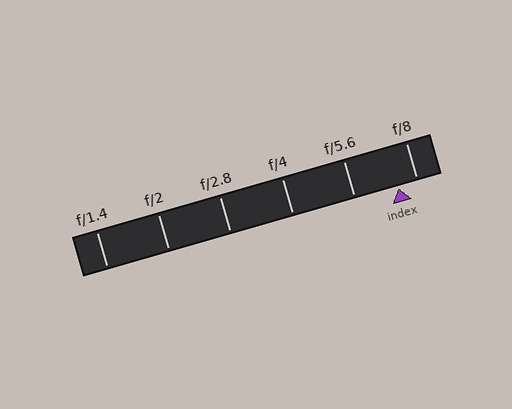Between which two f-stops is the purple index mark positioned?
The index mark is between f/5.6 and f/8.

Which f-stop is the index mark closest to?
The index mark is closest to f/8.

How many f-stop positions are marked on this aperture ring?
There are 6 f-stop positions marked.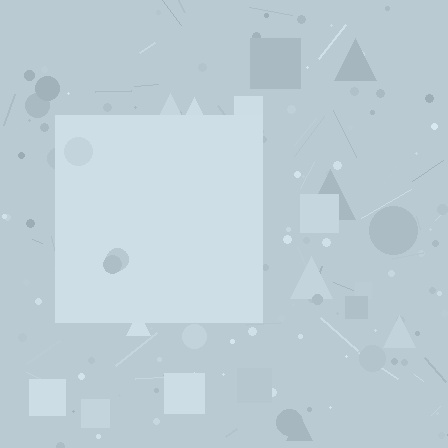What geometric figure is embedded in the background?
A square is embedded in the background.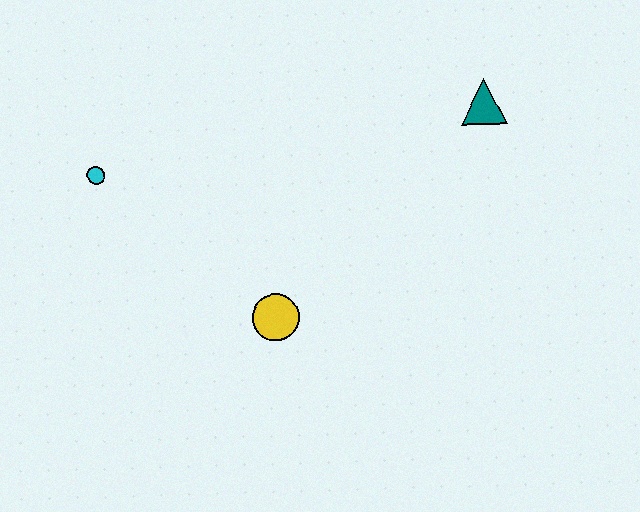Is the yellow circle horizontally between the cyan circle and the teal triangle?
Yes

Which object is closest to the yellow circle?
The cyan circle is closest to the yellow circle.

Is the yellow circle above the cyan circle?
No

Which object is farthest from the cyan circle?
The teal triangle is farthest from the cyan circle.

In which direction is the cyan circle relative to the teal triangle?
The cyan circle is to the left of the teal triangle.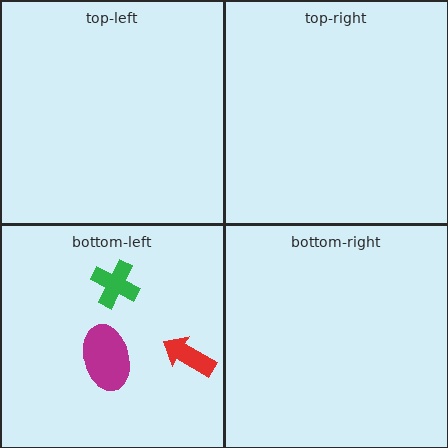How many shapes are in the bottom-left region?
3.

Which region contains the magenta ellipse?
The bottom-left region.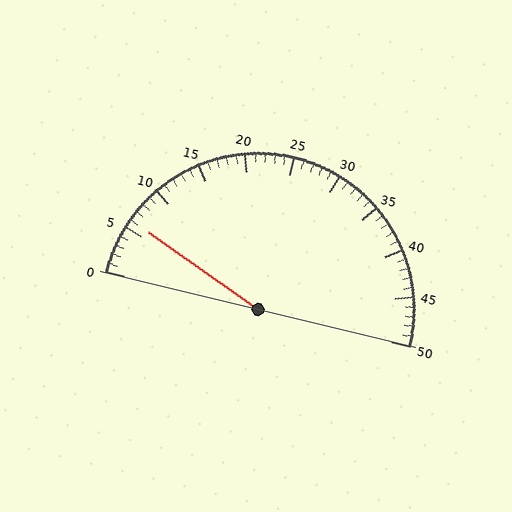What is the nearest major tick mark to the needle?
The nearest major tick mark is 5.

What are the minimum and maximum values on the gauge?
The gauge ranges from 0 to 50.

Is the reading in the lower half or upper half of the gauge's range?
The reading is in the lower half of the range (0 to 50).